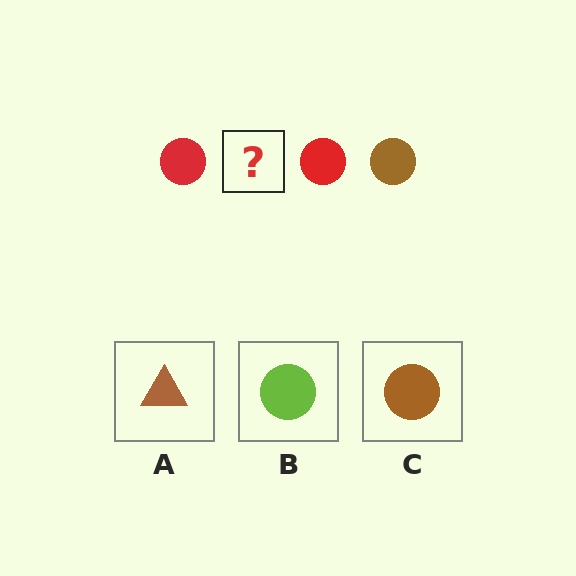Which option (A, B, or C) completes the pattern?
C.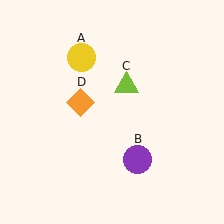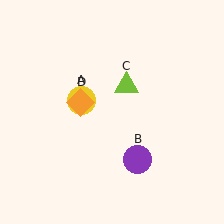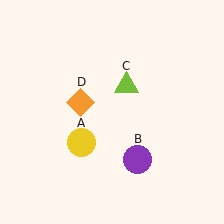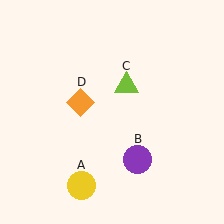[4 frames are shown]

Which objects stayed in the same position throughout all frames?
Purple circle (object B) and lime triangle (object C) and orange diamond (object D) remained stationary.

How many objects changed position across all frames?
1 object changed position: yellow circle (object A).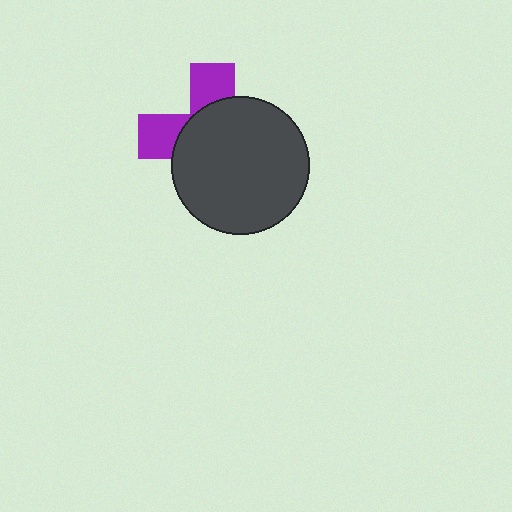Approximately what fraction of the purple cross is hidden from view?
Roughly 67% of the purple cross is hidden behind the dark gray circle.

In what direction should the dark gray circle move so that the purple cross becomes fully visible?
The dark gray circle should move toward the lower-right. That is the shortest direction to clear the overlap and leave the purple cross fully visible.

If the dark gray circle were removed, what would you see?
You would see the complete purple cross.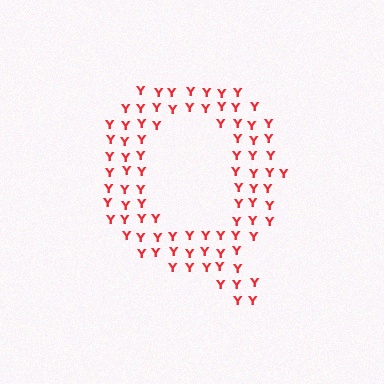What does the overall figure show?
The overall figure shows the letter Q.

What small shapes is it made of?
It is made of small letter Y's.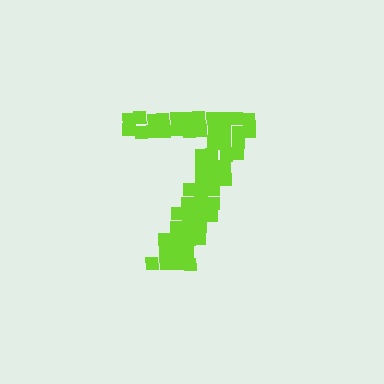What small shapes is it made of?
It is made of small squares.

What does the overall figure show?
The overall figure shows the digit 7.